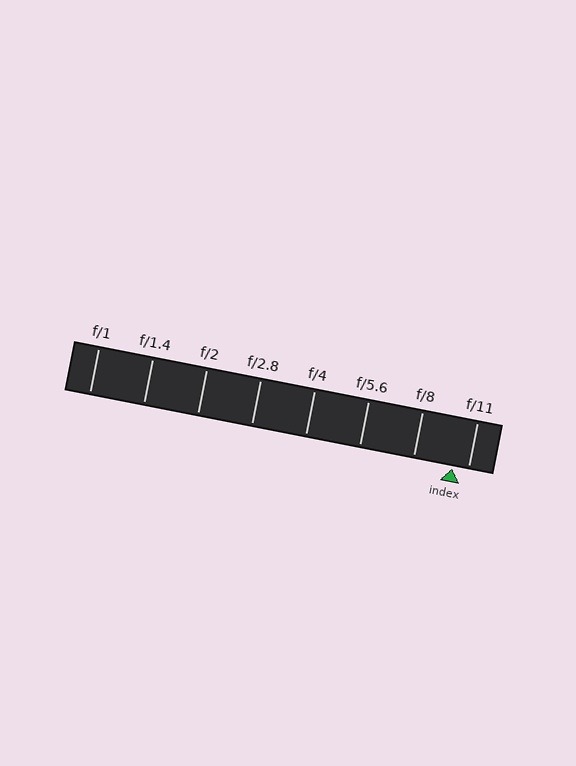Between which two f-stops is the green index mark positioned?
The index mark is between f/8 and f/11.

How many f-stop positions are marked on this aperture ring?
There are 8 f-stop positions marked.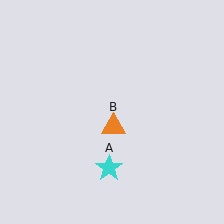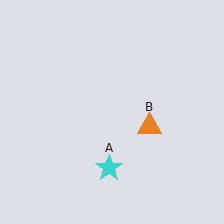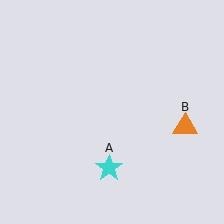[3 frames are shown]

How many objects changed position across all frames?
1 object changed position: orange triangle (object B).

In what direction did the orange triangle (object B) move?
The orange triangle (object B) moved right.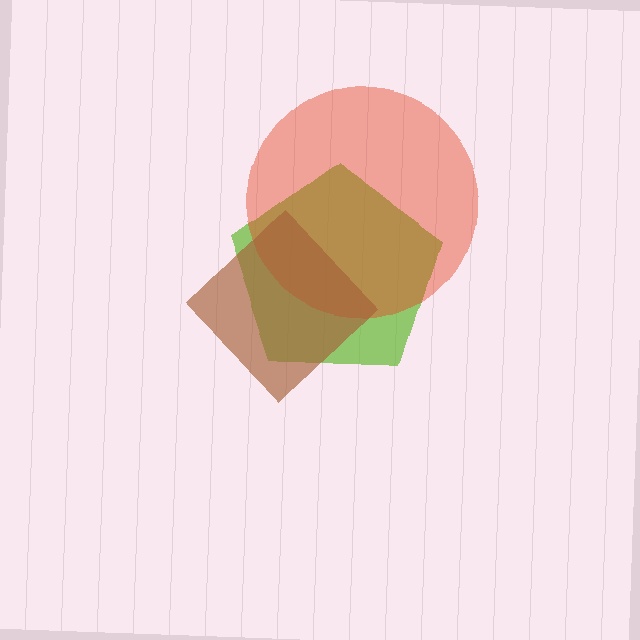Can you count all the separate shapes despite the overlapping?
Yes, there are 3 separate shapes.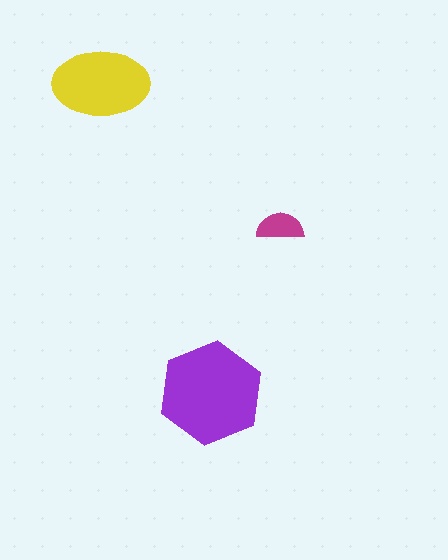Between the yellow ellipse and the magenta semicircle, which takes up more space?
The yellow ellipse.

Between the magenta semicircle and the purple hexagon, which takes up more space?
The purple hexagon.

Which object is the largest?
The purple hexagon.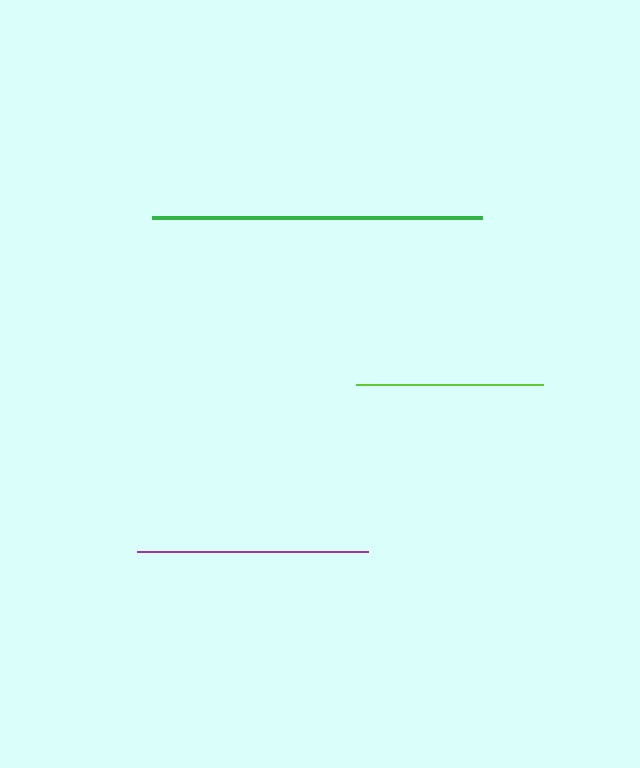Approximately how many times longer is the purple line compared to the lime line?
The purple line is approximately 1.2 times the length of the lime line.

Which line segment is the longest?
The green line is the longest at approximately 330 pixels.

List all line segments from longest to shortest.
From longest to shortest: green, purple, lime.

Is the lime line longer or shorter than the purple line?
The purple line is longer than the lime line.